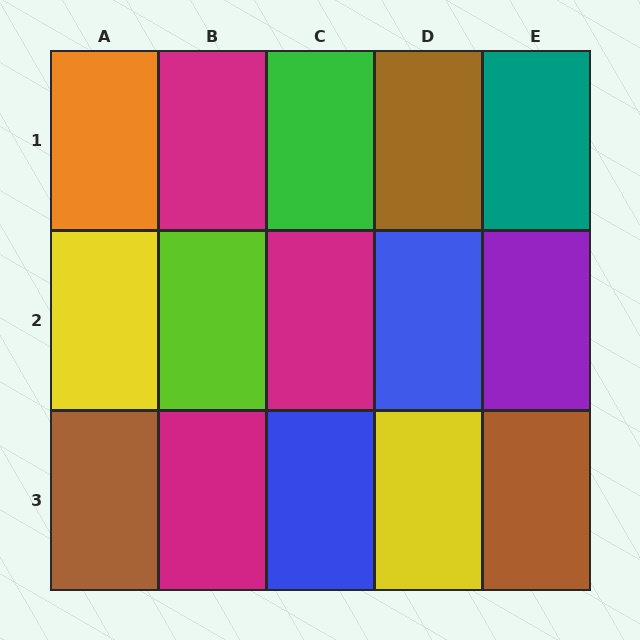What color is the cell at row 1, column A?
Orange.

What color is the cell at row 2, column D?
Blue.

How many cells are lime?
1 cell is lime.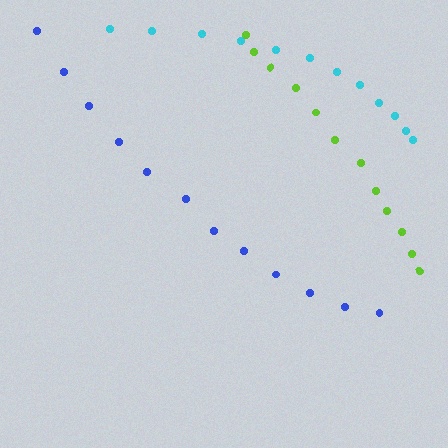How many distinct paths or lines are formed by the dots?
There are 3 distinct paths.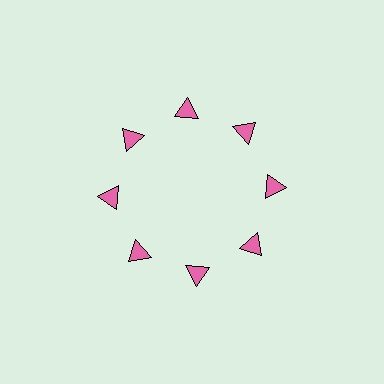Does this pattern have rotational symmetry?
Yes, this pattern has 8-fold rotational symmetry. It looks the same after rotating 45 degrees around the center.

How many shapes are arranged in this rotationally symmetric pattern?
There are 8 shapes, arranged in 8 groups of 1.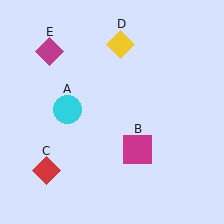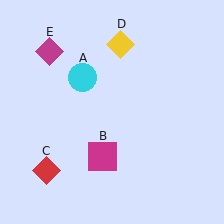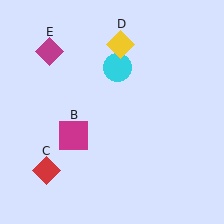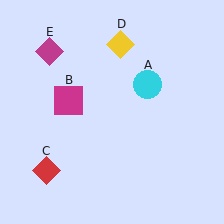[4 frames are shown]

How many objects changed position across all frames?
2 objects changed position: cyan circle (object A), magenta square (object B).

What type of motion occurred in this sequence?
The cyan circle (object A), magenta square (object B) rotated clockwise around the center of the scene.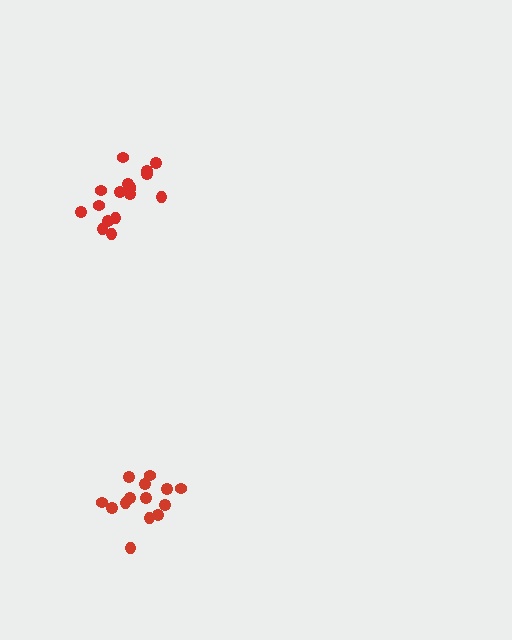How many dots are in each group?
Group 1: 14 dots, Group 2: 17 dots (31 total).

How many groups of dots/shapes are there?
There are 2 groups.